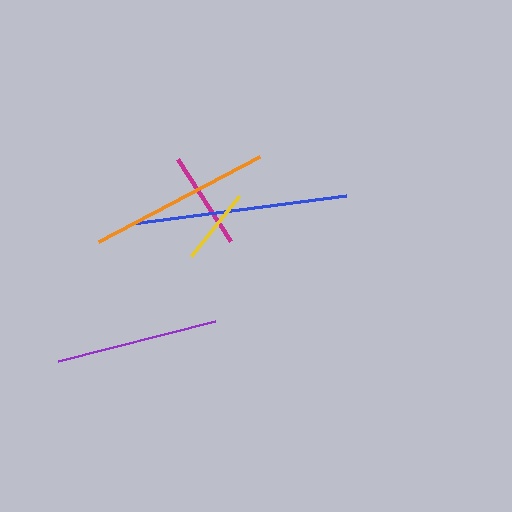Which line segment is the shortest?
The yellow line is the shortest at approximately 77 pixels.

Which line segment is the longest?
The blue line is the longest at approximately 217 pixels.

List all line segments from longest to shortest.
From longest to shortest: blue, orange, purple, magenta, yellow.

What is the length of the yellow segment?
The yellow segment is approximately 77 pixels long.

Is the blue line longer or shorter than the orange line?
The blue line is longer than the orange line.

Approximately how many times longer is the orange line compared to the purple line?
The orange line is approximately 1.1 times the length of the purple line.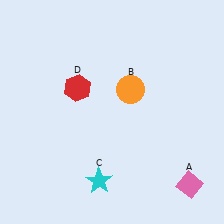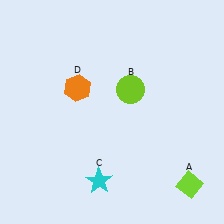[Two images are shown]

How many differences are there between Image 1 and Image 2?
There are 3 differences between the two images.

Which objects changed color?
A changed from pink to lime. B changed from orange to lime. D changed from red to orange.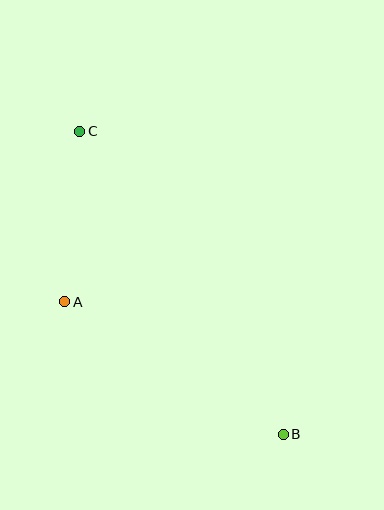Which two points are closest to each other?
Points A and C are closest to each other.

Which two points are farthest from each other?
Points B and C are farthest from each other.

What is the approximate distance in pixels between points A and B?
The distance between A and B is approximately 255 pixels.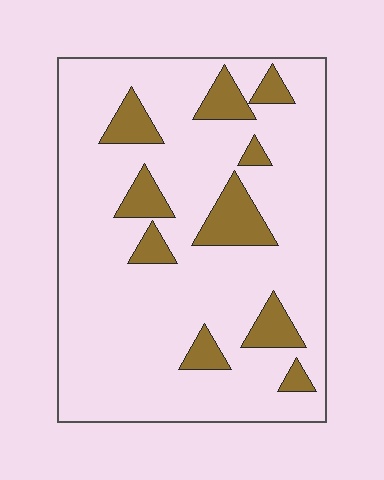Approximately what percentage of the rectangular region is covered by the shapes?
Approximately 15%.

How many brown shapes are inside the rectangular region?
10.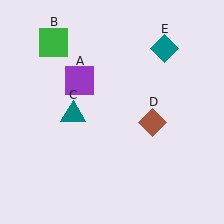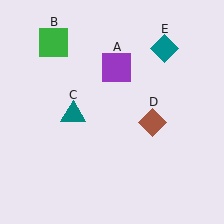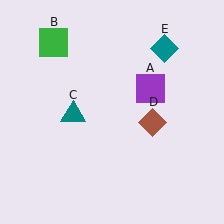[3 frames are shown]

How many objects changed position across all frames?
1 object changed position: purple square (object A).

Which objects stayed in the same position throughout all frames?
Green square (object B) and teal triangle (object C) and brown diamond (object D) and teal diamond (object E) remained stationary.